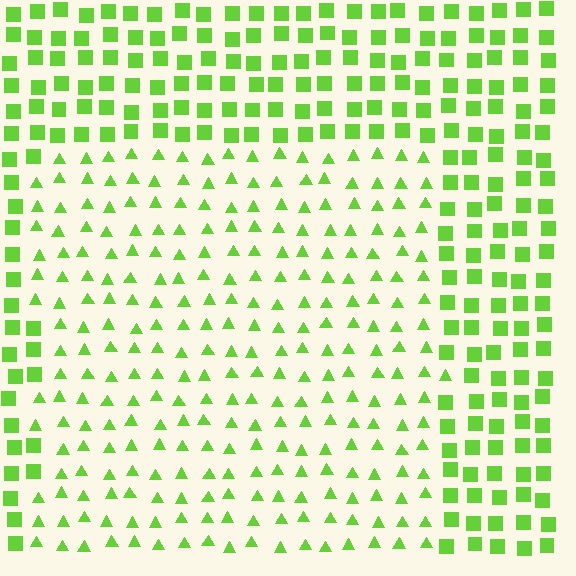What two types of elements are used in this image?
The image uses triangles inside the rectangle region and squares outside it.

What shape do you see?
I see a rectangle.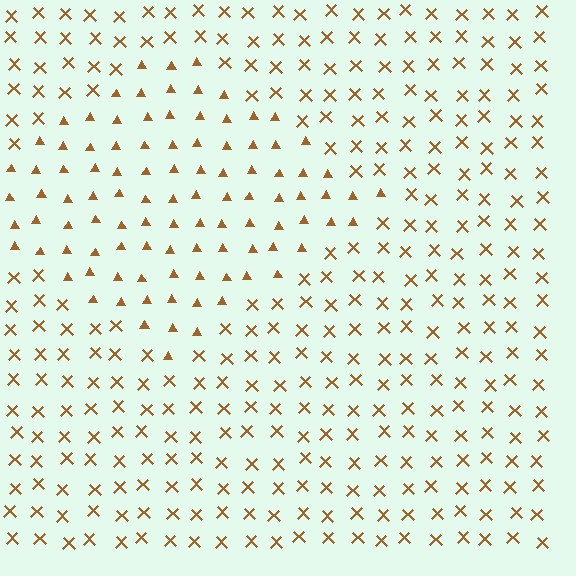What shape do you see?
I see a diamond.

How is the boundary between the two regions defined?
The boundary is defined by a change in element shape: triangles inside vs. X marks outside. All elements share the same color and spacing.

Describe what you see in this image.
The image is filled with small brown elements arranged in a uniform grid. A diamond-shaped region contains triangles, while the surrounding area contains X marks. The boundary is defined purely by the change in element shape.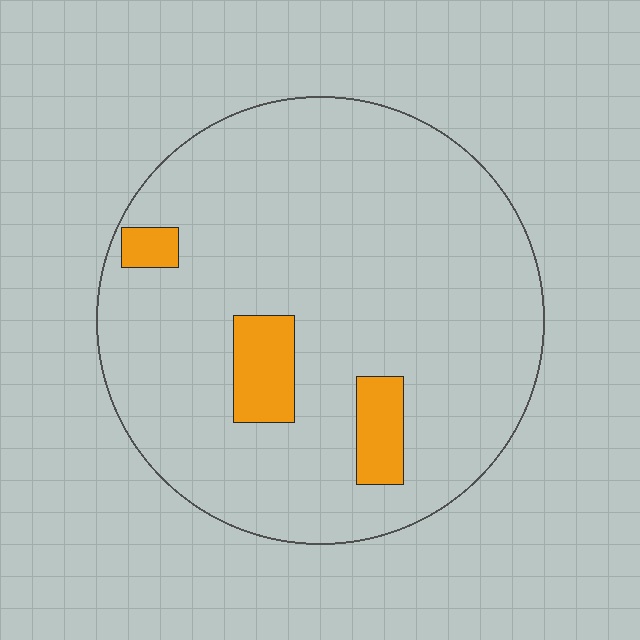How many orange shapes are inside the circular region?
3.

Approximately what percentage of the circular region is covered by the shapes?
Approximately 10%.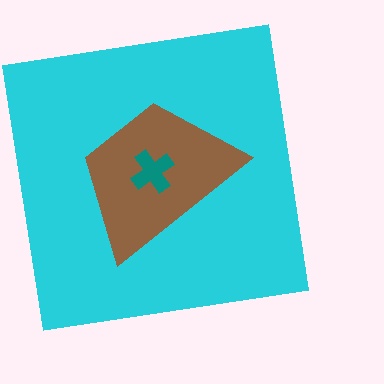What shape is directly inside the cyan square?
The brown trapezoid.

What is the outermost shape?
The cyan square.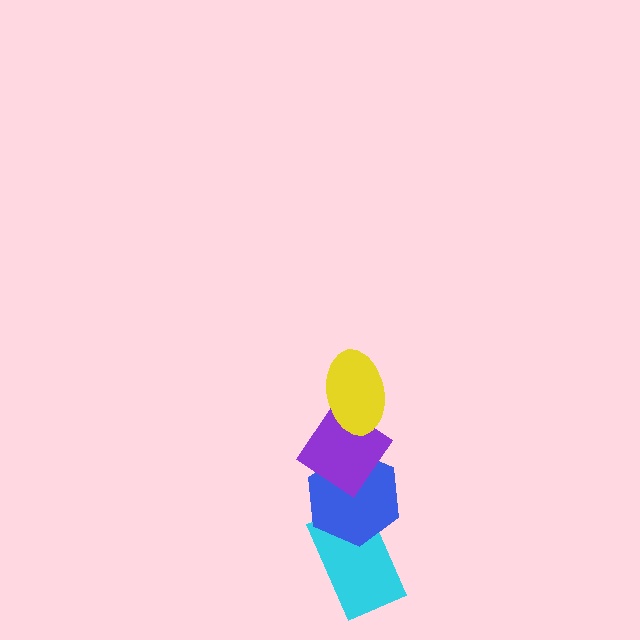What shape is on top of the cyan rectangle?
The blue hexagon is on top of the cyan rectangle.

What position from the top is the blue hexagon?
The blue hexagon is 3rd from the top.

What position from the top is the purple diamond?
The purple diamond is 2nd from the top.